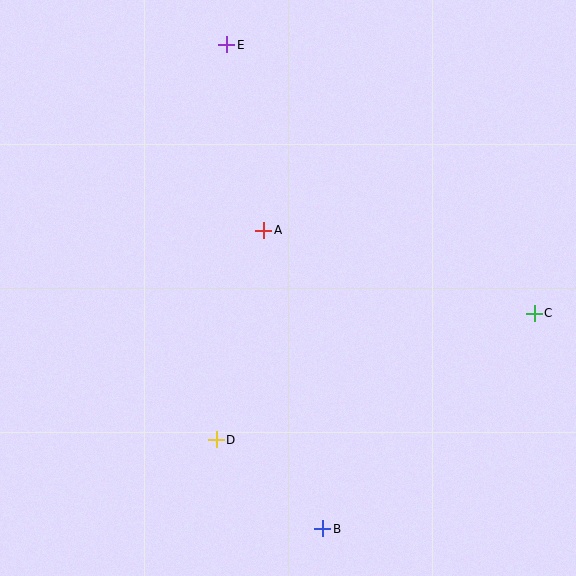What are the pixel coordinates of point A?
Point A is at (264, 230).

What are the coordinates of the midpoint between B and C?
The midpoint between B and C is at (428, 421).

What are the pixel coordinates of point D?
Point D is at (216, 440).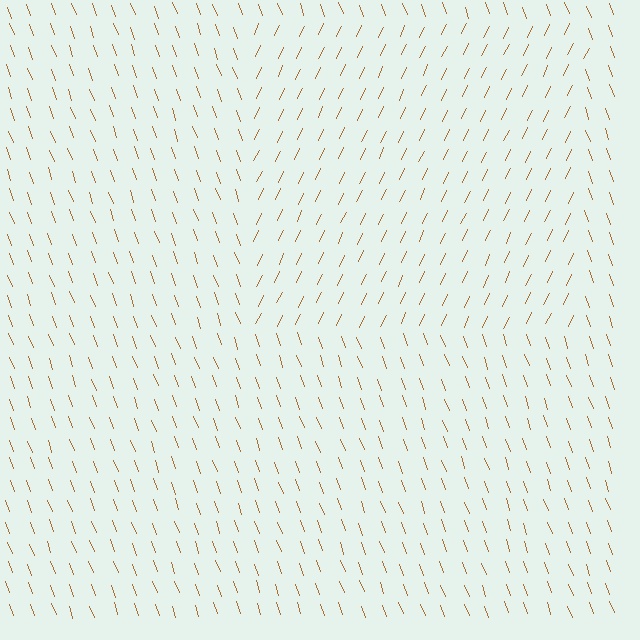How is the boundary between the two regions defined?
The boundary is defined purely by a change in line orientation (approximately 45 degrees difference). All lines are the same color and thickness.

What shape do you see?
I see a rectangle.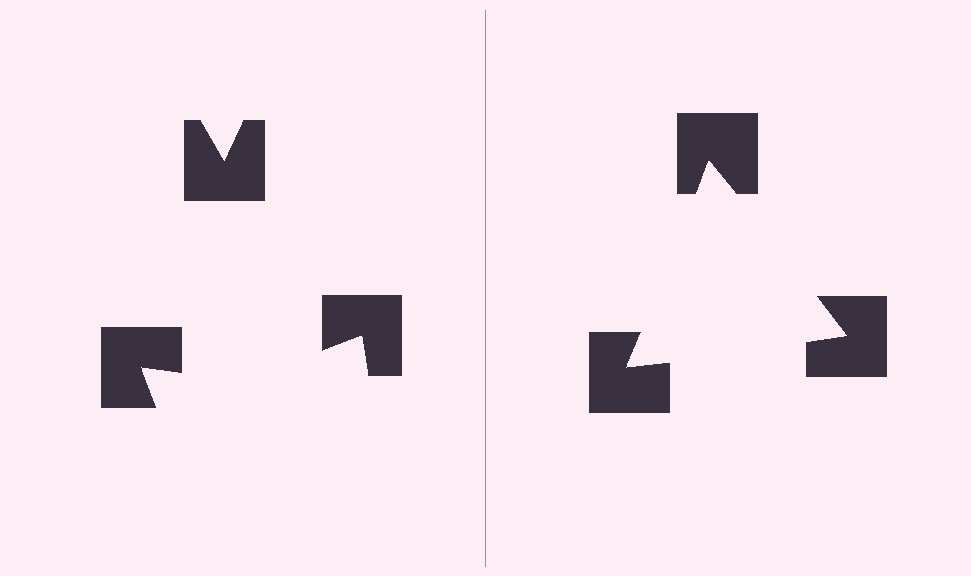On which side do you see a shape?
An illusory triangle appears on the right side. On the left side the wedge cuts are rotated, so no coherent shape forms.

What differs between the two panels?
The notched squares are positioned identically on both sides; only the wedge orientations differ. On the right they align to a triangle; on the left they are misaligned.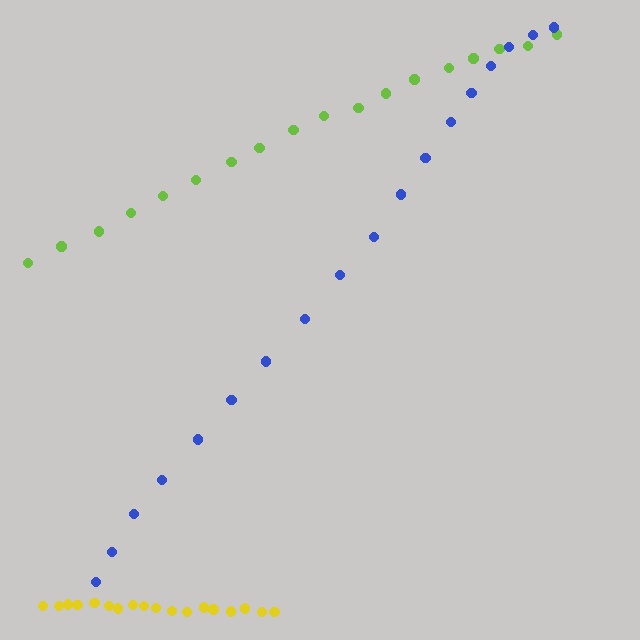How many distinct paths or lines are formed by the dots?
There are 3 distinct paths.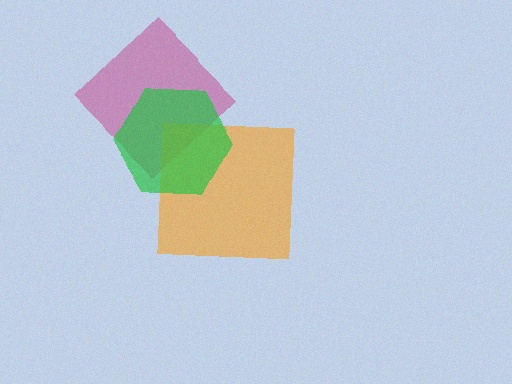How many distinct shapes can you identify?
There are 3 distinct shapes: a magenta diamond, an orange square, a green hexagon.